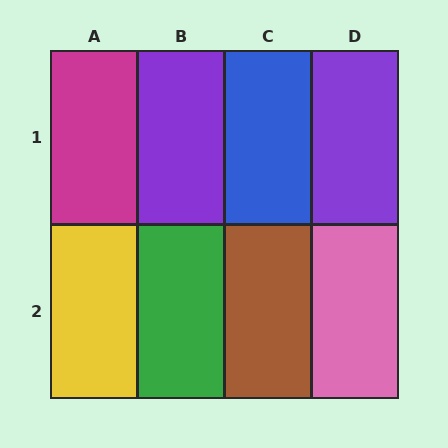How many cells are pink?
1 cell is pink.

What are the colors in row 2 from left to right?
Yellow, green, brown, pink.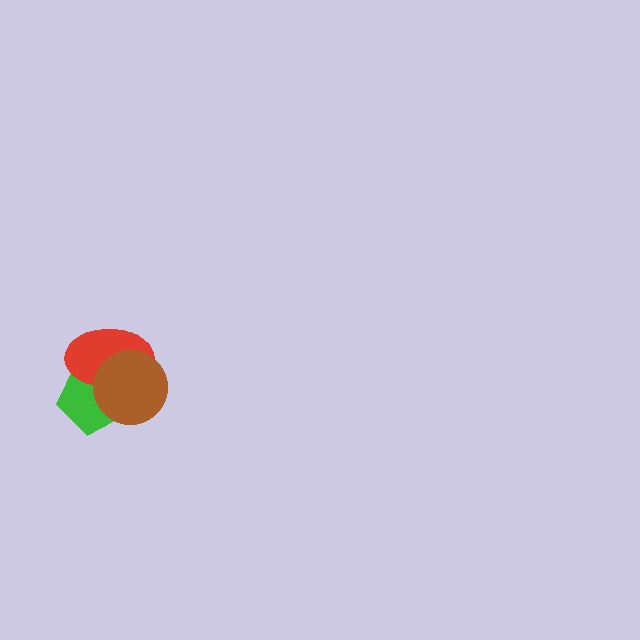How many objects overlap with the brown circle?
2 objects overlap with the brown circle.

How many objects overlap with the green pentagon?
2 objects overlap with the green pentagon.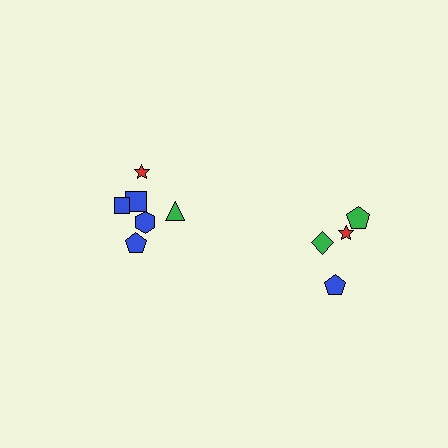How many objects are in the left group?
There are 6 objects.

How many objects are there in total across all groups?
There are 10 objects.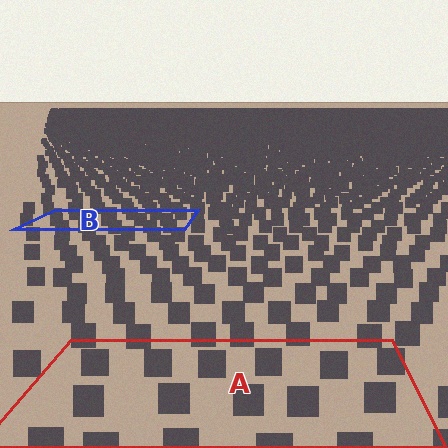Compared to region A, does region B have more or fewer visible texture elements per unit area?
Region B has more texture elements per unit area — they are packed more densely because it is farther away.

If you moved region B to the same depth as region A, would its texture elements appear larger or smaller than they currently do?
They would appear larger. At a closer depth, the same texture elements are projected at a bigger on-screen size.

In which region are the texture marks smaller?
The texture marks are smaller in region B, because it is farther away.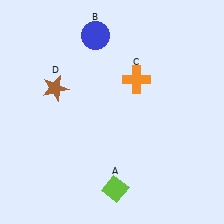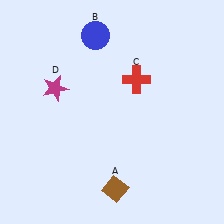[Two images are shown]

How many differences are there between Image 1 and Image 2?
There are 3 differences between the two images.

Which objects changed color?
A changed from lime to brown. C changed from orange to red. D changed from brown to magenta.